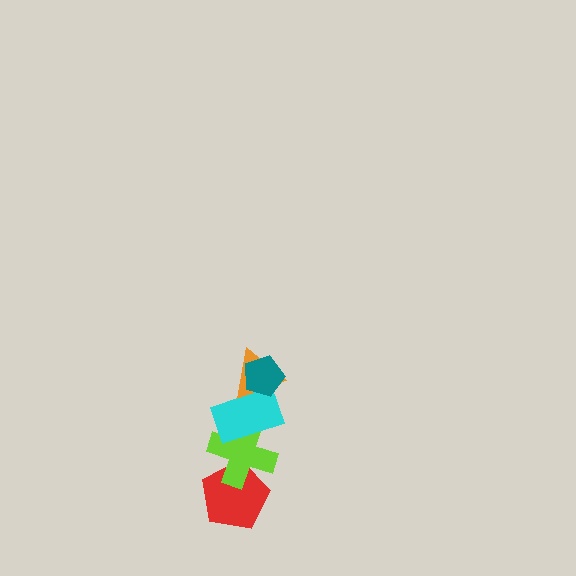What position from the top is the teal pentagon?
The teal pentagon is 1st from the top.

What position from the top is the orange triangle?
The orange triangle is 2nd from the top.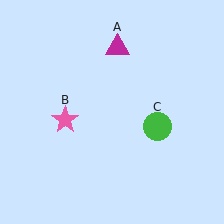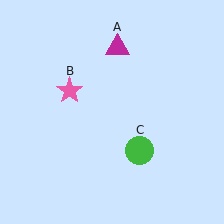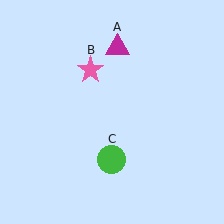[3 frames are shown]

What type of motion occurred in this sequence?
The pink star (object B), green circle (object C) rotated clockwise around the center of the scene.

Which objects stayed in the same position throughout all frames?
Magenta triangle (object A) remained stationary.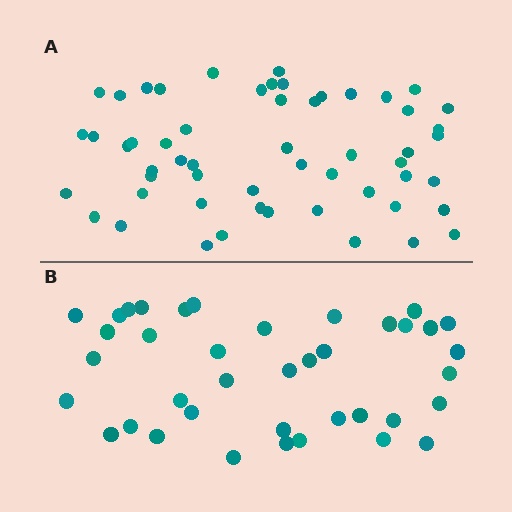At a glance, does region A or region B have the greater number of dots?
Region A (the top region) has more dots.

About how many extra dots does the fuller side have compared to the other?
Region A has approximately 15 more dots than region B.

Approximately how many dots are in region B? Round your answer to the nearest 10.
About 40 dots. (The exact count is 39, which rounds to 40.)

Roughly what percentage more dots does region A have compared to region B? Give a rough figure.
About 40% more.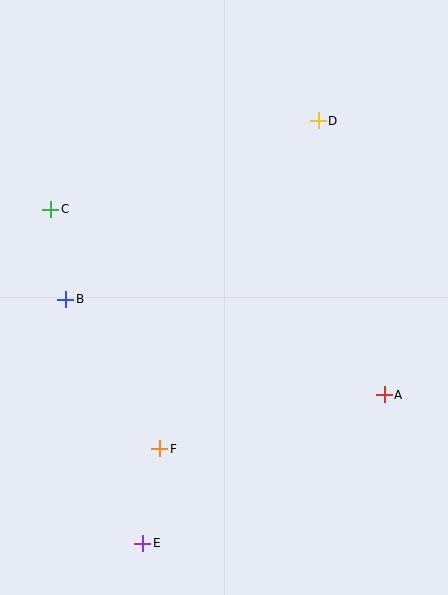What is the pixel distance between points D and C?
The distance between D and C is 282 pixels.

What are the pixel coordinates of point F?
Point F is at (160, 449).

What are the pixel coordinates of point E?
Point E is at (143, 543).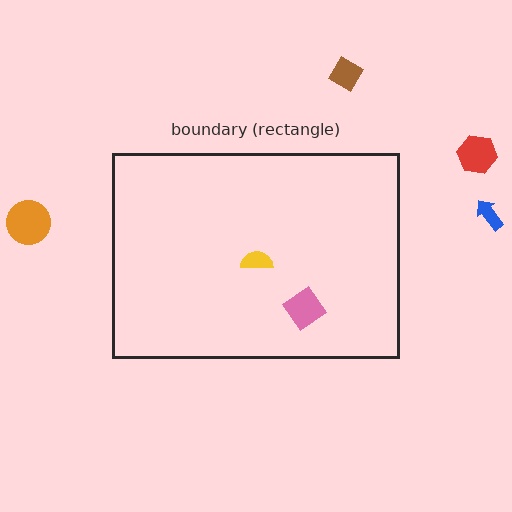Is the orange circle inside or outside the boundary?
Outside.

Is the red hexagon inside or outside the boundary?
Outside.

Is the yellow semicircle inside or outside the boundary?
Inside.